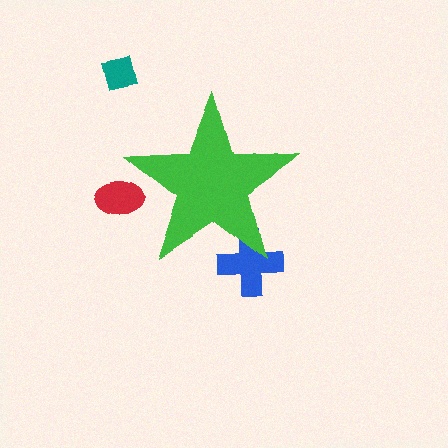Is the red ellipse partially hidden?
Yes, the red ellipse is partially hidden behind the green star.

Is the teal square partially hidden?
No, the teal square is fully visible.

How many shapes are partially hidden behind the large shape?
2 shapes are partially hidden.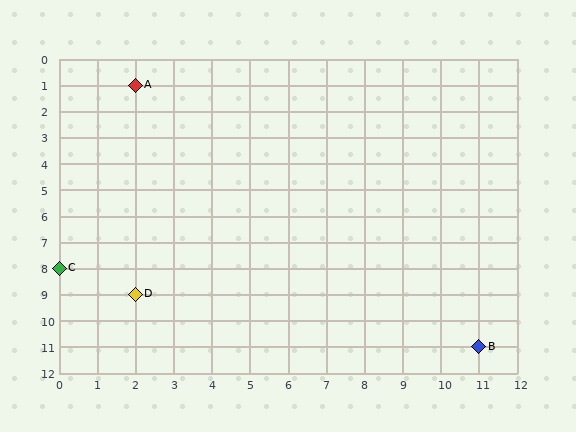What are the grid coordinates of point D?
Point D is at grid coordinates (2, 9).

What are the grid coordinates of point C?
Point C is at grid coordinates (0, 8).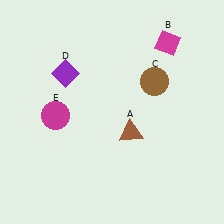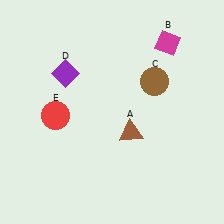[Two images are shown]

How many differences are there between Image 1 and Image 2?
There is 1 difference between the two images.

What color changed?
The circle (E) changed from magenta in Image 1 to red in Image 2.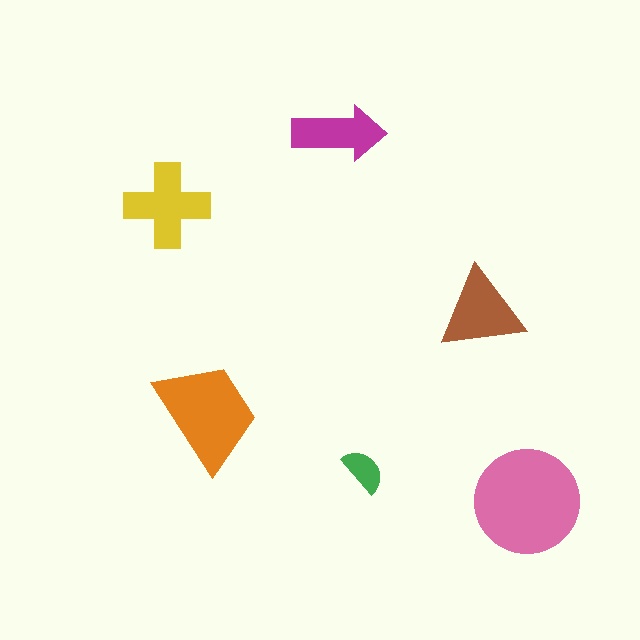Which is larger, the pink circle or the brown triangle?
The pink circle.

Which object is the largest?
The pink circle.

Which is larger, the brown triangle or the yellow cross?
The yellow cross.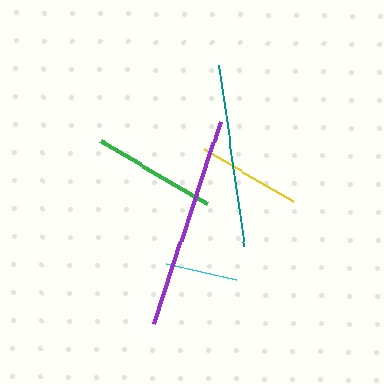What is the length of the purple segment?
The purple segment is approximately 213 pixels long.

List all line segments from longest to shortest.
From longest to shortest: purple, teal, green, yellow, cyan.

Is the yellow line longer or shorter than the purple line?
The purple line is longer than the yellow line.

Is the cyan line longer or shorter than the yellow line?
The yellow line is longer than the cyan line.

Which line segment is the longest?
The purple line is the longest at approximately 213 pixels.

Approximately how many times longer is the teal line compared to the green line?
The teal line is approximately 1.5 times the length of the green line.